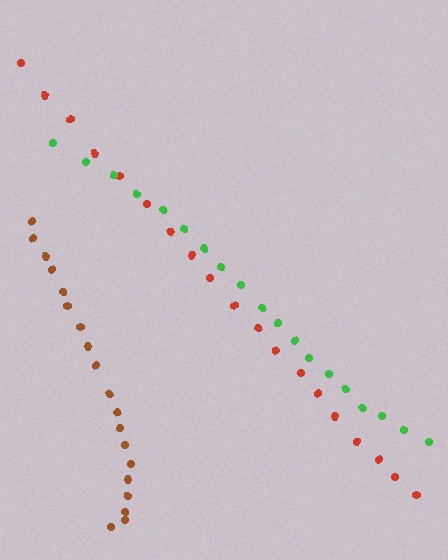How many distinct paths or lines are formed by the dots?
There are 3 distinct paths.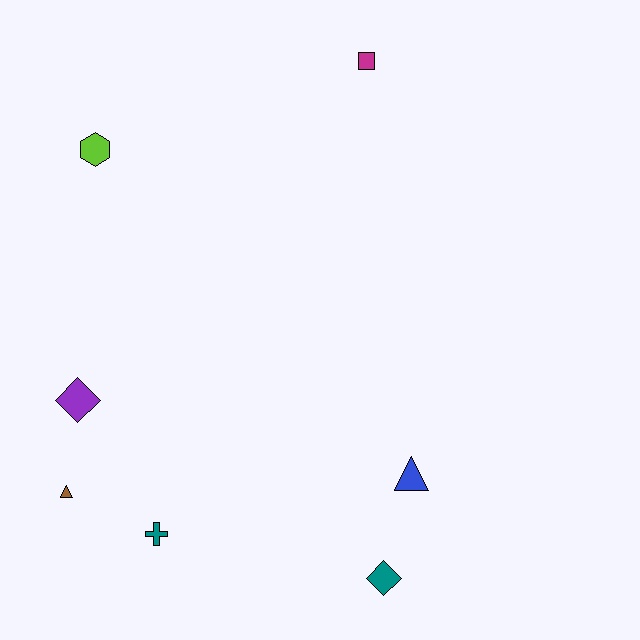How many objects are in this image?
There are 7 objects.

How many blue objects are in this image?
There is 1 blue object.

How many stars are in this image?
There are no stars.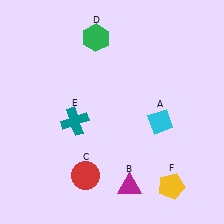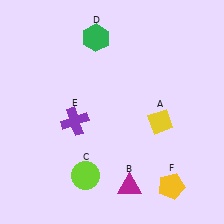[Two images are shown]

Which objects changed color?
A changed from cyan to yellow. C changed from red to lime. E changed from teal to purple.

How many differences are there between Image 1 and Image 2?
There are 3 differences between the two images.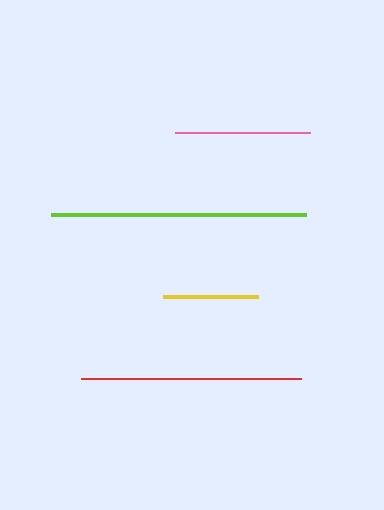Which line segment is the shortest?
The yellow line is the shortest at approximately 95 pixels.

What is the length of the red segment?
The red segment is approximately 220 pixels long.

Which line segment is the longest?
The lime line is the longest at approximately 255 pixels.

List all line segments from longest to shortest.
From longest to shortest: lime, red, pink, yellow.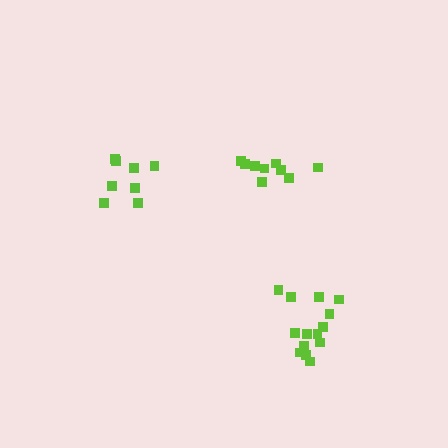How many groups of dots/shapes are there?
There are 3 groups.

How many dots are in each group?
Group 1: 9 dots, Group 2: 14 dots, Group 3: 8 dots (31 total).